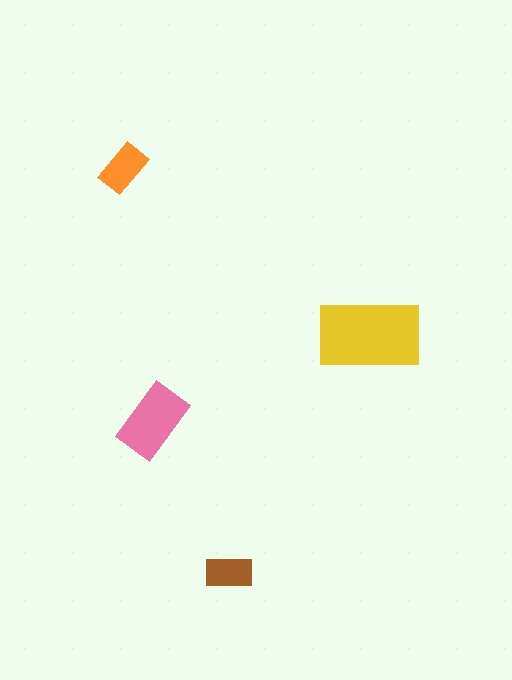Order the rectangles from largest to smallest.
the yellow one, the pink one, the orange one, the brown one.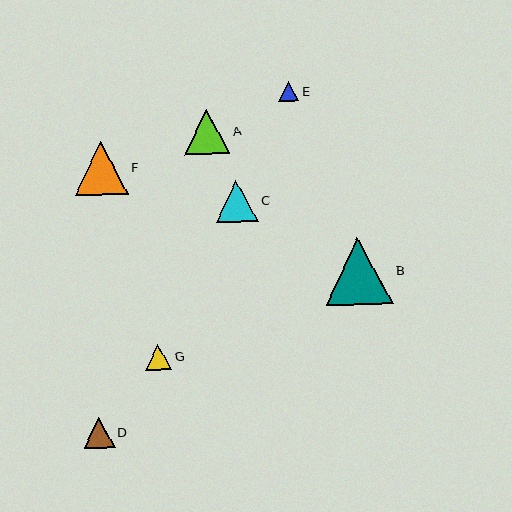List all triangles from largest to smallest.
From largest to smallest: B, F, A, C, D, G, E.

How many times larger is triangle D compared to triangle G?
Triangle D is approximately 1.2 times the size of triangle G.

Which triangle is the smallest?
Triangle E is the smallest with a size of approximately 20 pixels.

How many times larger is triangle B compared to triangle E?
Triangle B is approximately 3.3 times the size of triangle E.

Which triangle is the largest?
Triangle B is the largest with a size of approximately 68 pixels.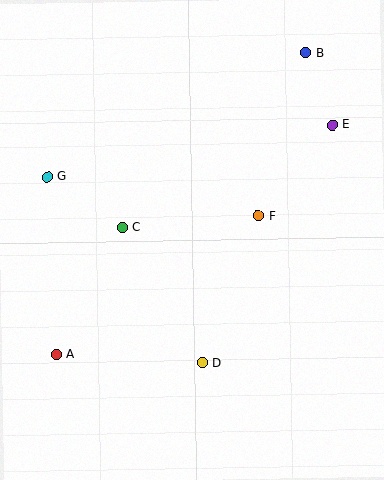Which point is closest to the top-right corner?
Point B is closest to the top-right corner.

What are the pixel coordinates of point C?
Point C is at (122, 228).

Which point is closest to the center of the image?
Point F at (258, 215) is closest to the center.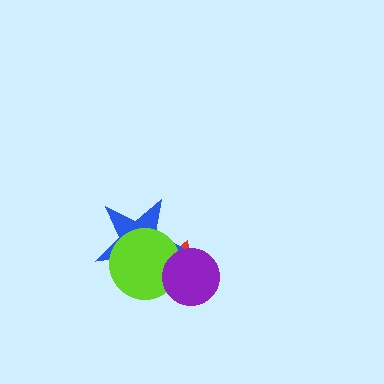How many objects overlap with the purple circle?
3 objects overlap with the purple circle.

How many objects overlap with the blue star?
3 objects overlap with the blue star.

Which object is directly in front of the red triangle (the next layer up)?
The blue star is directly in front of the red triangle.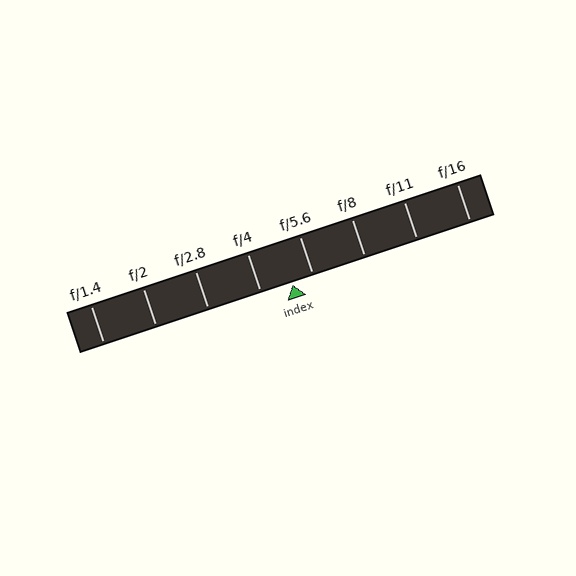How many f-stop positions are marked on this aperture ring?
There are 8 f-stop positions marked.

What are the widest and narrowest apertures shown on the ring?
The widest aperture shown is f/1.4 and the narrowest is f/16.